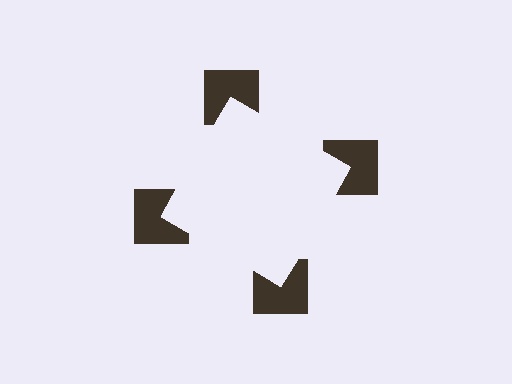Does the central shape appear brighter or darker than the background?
It typically appears slightly brighter than the background, even though no actual brightness change is drawn.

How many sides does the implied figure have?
4 sides.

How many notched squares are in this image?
There are 4 — one at each vertex of the illusory square.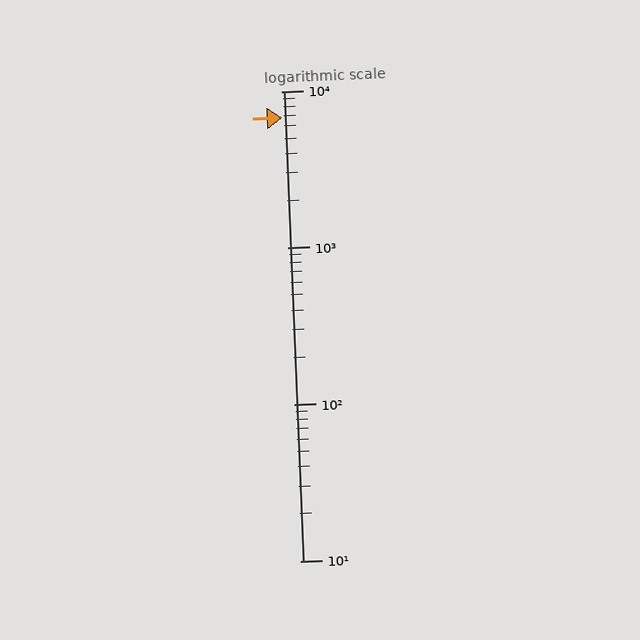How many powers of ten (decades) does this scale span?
The scale spans 3 decades, from 10 to 10000.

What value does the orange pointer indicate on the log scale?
The pointer indicates approximately 6800.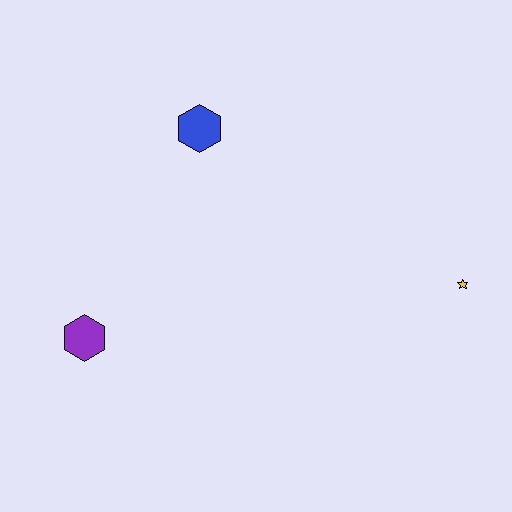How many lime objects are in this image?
There are no lime objects.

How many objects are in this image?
There are 3 objects.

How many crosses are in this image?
There are no crosses.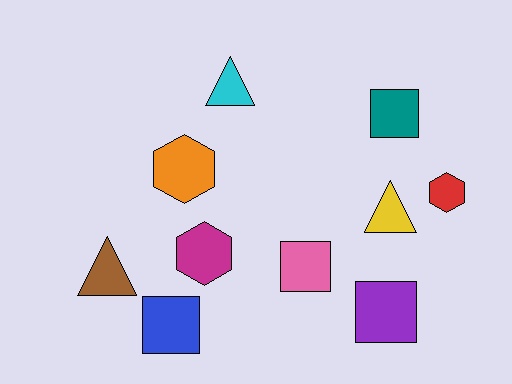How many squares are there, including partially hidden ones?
There are 4 squares.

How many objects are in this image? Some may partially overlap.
There are 10 objects.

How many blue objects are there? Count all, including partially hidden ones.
There is 1 blue object.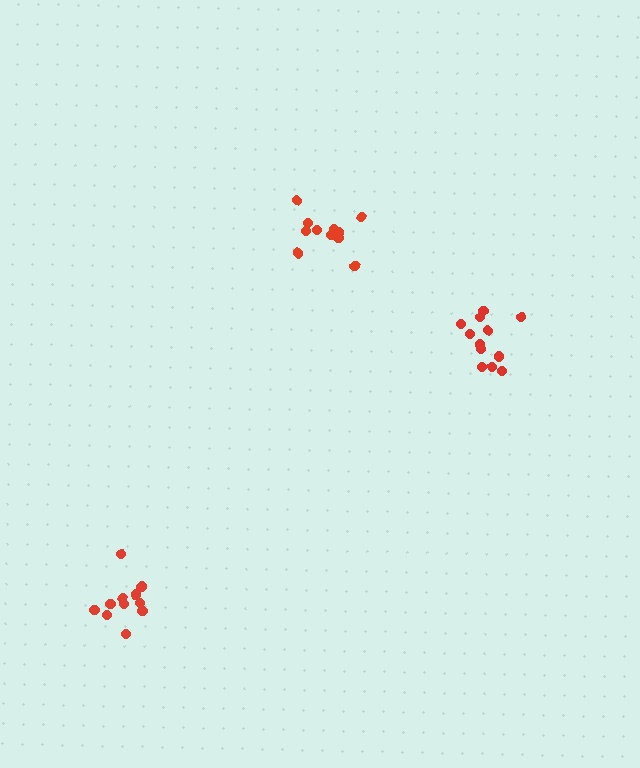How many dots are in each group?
Group 1: 12 dots, Group 2: 11 dots, Group 3: 12 dots (35 total).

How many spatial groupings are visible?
There are 3 spatial groupings.